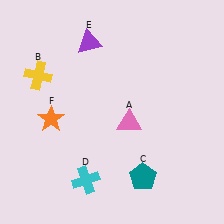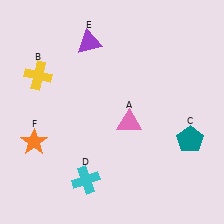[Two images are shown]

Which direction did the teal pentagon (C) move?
The teal pentagon (C) moved right.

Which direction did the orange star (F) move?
The orange star (F) moved down.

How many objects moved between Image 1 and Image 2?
2 objects moved between the two images.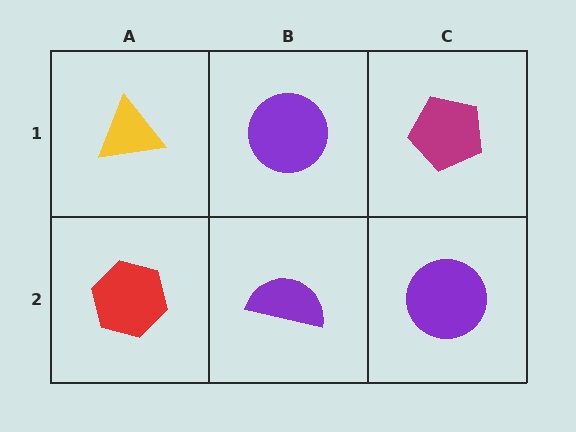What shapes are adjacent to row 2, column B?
A purple circle (row 1, column B), a red hexagon (row 2, column A), a purple circle (row 2, column C).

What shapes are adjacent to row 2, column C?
A magenta pentagon (row 1, column C), a purple semicircle (row 2, column B).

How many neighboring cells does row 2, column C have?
2.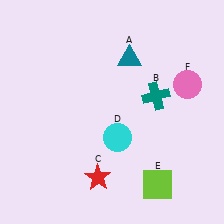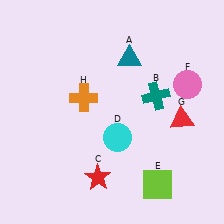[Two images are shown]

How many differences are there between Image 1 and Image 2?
There are 2 differences between the two images.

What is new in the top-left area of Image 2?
An orange cross (H) was added in the top-left area of Image 2.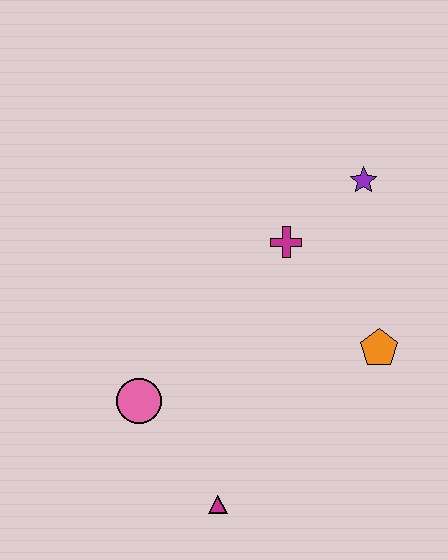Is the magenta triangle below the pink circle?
Yes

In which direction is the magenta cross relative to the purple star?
The magenta cross is to the left of the purple star.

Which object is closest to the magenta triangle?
The pink circle is closest to the magenta triangle.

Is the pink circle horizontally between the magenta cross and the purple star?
No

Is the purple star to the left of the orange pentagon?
Yes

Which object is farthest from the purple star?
The magenta triangle is farthest from the purple star.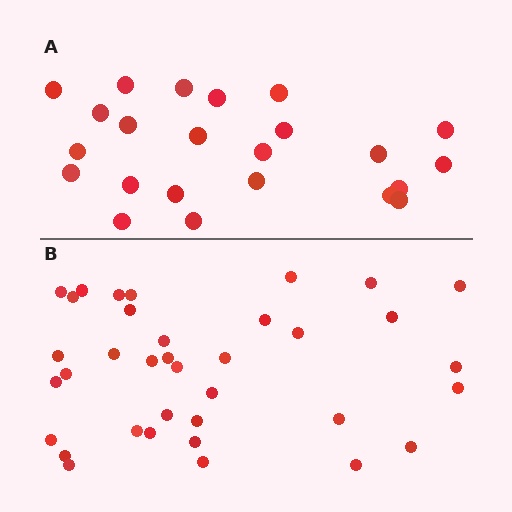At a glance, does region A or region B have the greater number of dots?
Region B (the bottom region) has more dots.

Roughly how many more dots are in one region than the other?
Region B has approximately 15 more dots than region A.